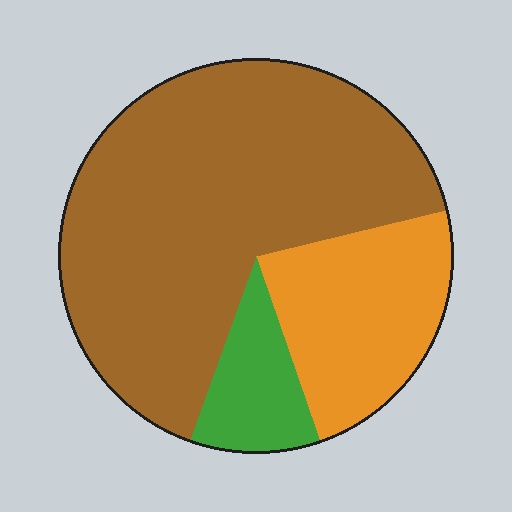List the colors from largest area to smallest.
From largest to smallest: brown, orange, green.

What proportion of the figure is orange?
Orange takes up about one quarter (1/4) of the figure.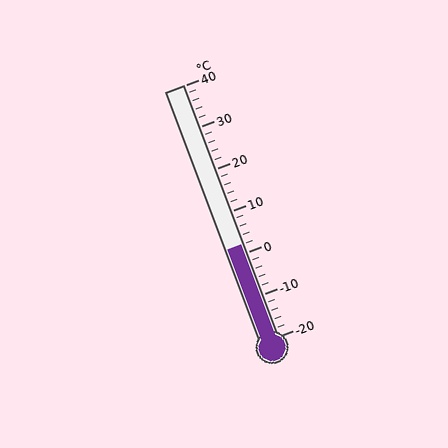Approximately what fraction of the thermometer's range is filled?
The thermometer is filled to approximately 35% of its range.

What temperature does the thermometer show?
The thermometer shows approximately 2°C.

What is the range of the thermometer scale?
The thermometer scale ranges from -20°C to 40°C.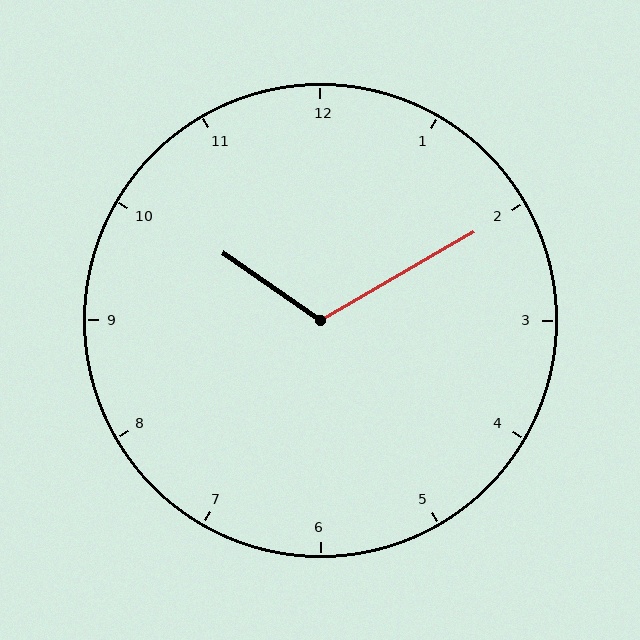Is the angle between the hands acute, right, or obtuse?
It is obtuse.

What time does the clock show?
10:10.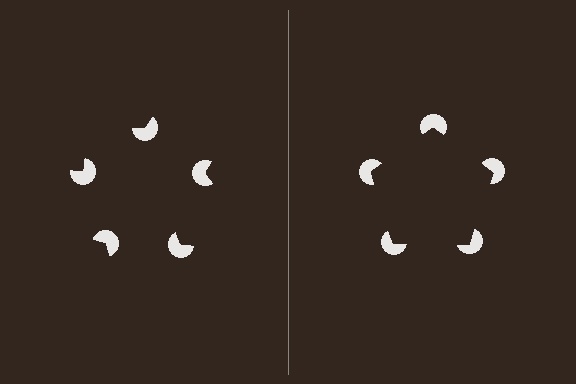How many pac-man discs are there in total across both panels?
10 — 5 on each side.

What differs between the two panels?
The pac-man discs are positioned identically on both sides; only the wedge orientations differ. On the right they align to a pentagon; on the left they are misaligned.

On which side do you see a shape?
An illusory pentagon appears on the right side. On the left side the wedge cuts are rotated, so no coherent shape forms.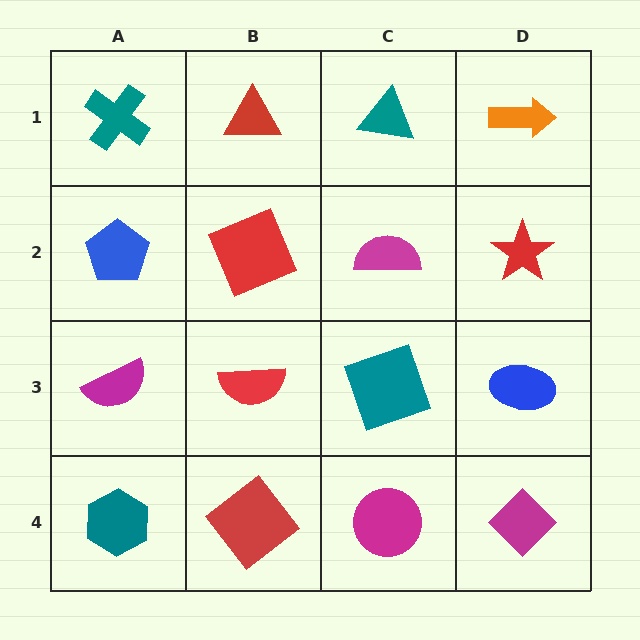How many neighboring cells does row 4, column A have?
2.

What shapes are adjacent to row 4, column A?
A magenta semicircle (row 3, column A), a red diamond (row 4, column B).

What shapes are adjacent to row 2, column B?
A red triangle (row 1, column B), a red semicircle (row 3, column B), a blue pentagon (row 2, column A), a magenta semicircle (row 2, column C).